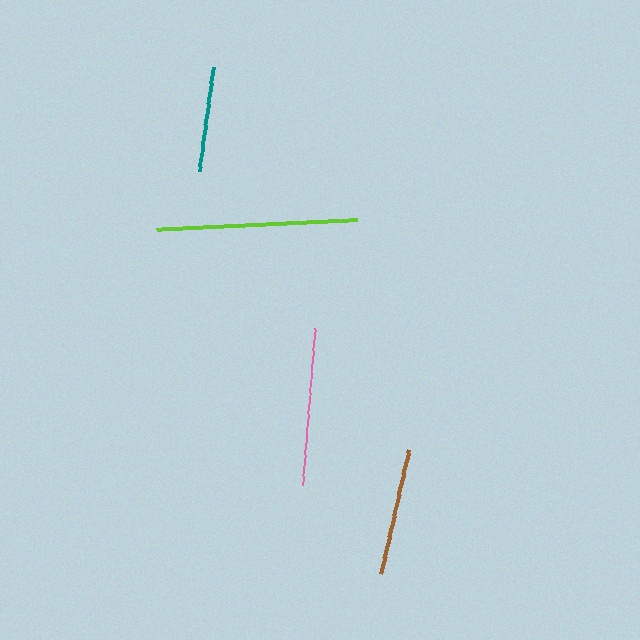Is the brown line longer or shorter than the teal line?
The brown line is longer than the teal line.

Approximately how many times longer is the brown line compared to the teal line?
The brown line is approximately 1.2 times the length of the teal line.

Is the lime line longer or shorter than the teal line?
The lime line is longer than the teal line.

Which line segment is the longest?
The lime line is the longest at approximately 200 pixels.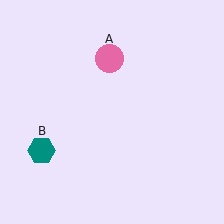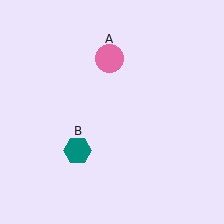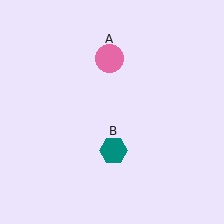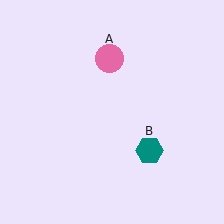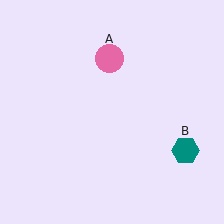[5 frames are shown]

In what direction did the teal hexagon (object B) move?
The teal hexagon (object B) moved right.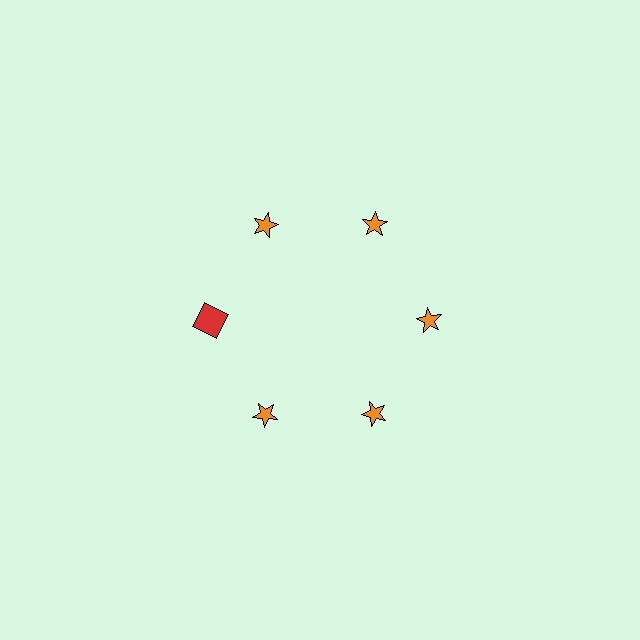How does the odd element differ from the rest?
It differs in both color (red instead of orange) and shape (square instead of star).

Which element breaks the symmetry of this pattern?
The red square at roughly the 9 o'clock position breaks the symmetry. All other shapes are orange stars.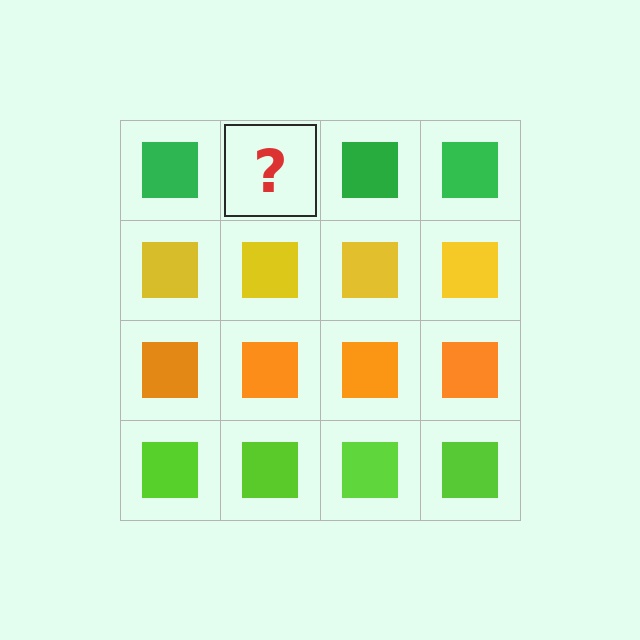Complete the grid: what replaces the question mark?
The question mark should be replaced with a green square.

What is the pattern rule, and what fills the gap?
The rule is that each row has a consistent color. The gap should be filled with a green square.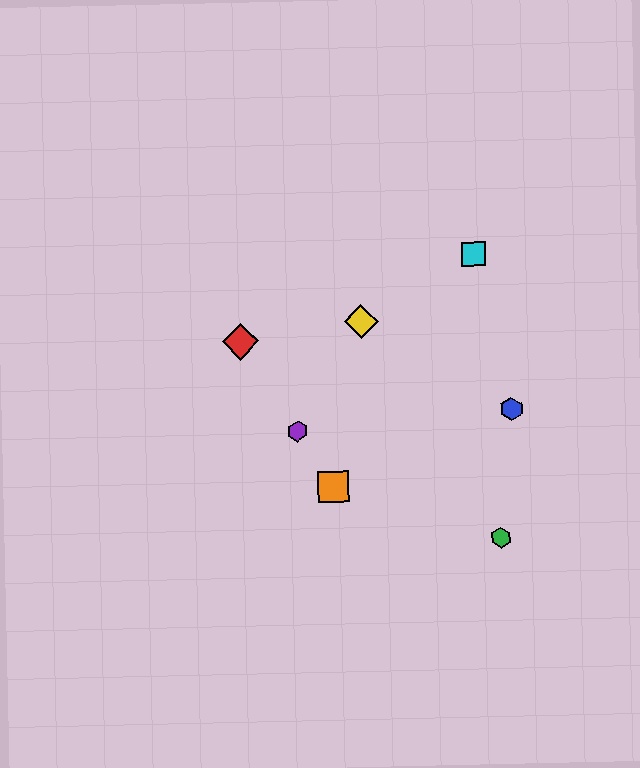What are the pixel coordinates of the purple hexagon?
The purple hexagon is at (298, 431).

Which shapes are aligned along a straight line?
The red diamond, the purple hexagon, the orange square are aligned along a straight line.